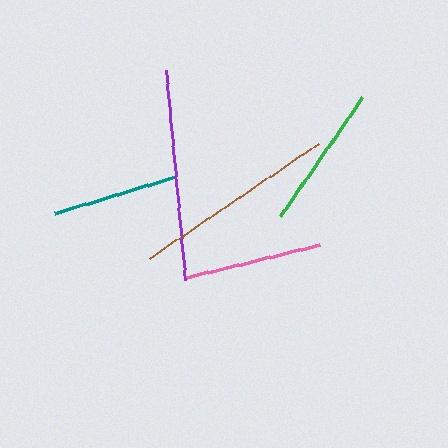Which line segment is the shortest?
The teal line is the shortest at approximately 125 pixels.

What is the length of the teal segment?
The teal segment is approximately 125 pixels long.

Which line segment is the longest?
The purple line is the longest at approximately 211 pixels.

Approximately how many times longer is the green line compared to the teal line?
The green line is approximately 1.2 times the length of the teal line.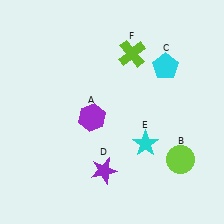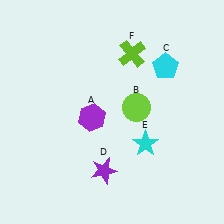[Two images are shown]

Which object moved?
The lime circle (B) moved up.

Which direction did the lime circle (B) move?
The lime circle (B) moved up.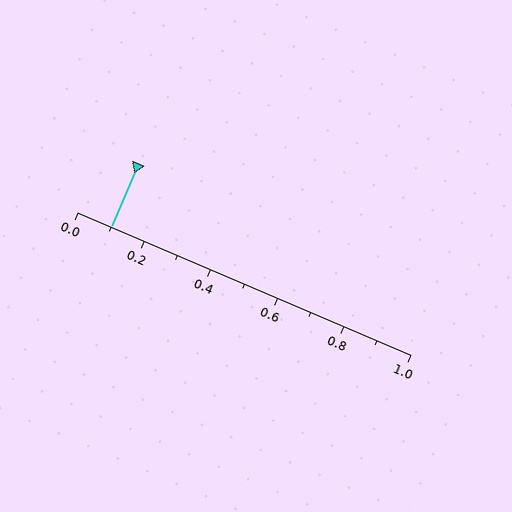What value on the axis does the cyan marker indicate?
The marker indicates approximately 0.1.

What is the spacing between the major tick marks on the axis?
The major ticks are spaced 0.2 apart.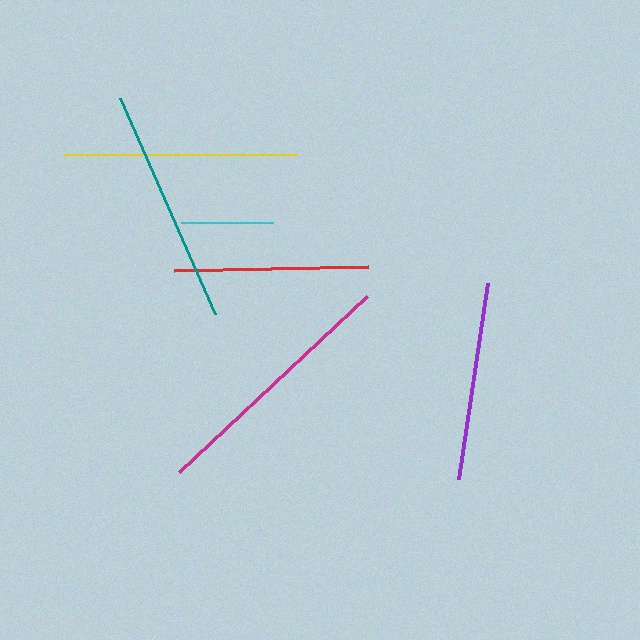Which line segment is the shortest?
The cyan line is the shortest at approximately 92 pixels.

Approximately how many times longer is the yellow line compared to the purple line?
The yellow line is approximately 1.2 times the length of the purple line.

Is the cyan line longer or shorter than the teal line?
The teal line is longer than the cyan line.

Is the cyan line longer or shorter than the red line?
The red line is longer than the cyan line.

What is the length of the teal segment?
The teal segment is approximately 236 pixels long.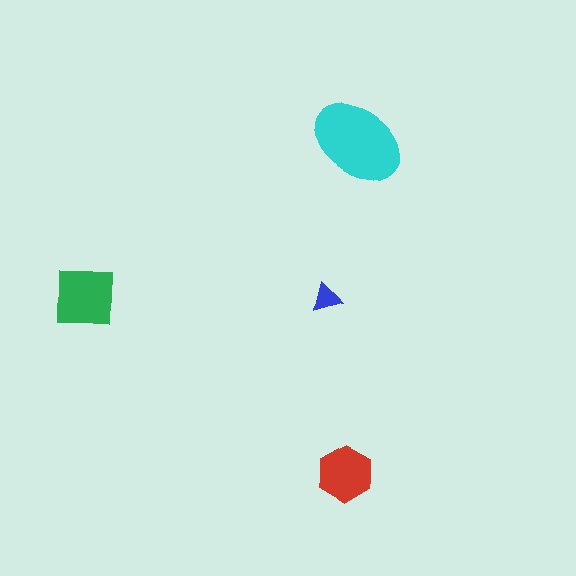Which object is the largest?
The cyan ellipse.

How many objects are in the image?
There are 4 objects in the image.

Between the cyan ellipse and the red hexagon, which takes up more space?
The cyan ellipse.